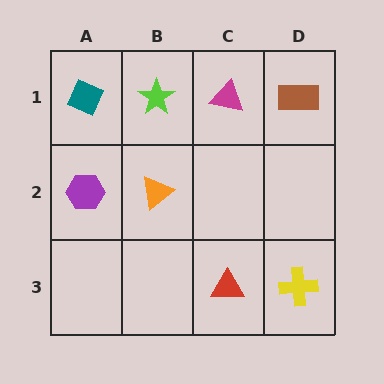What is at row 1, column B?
A lime star.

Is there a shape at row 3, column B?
No, that cell is empty.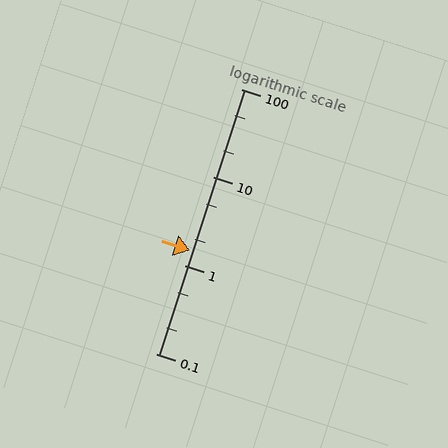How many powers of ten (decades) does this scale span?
The scale spans 3 decades, from 0.1 to 100.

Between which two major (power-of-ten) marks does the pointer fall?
The pointer is between 1 and 10.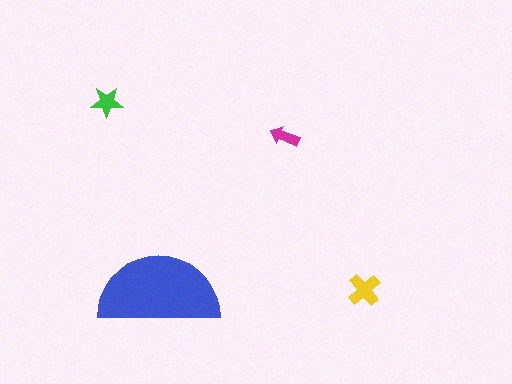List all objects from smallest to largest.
The magenta arrow, the green star, the yellow cross, the blue semicircle.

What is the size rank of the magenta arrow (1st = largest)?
4th.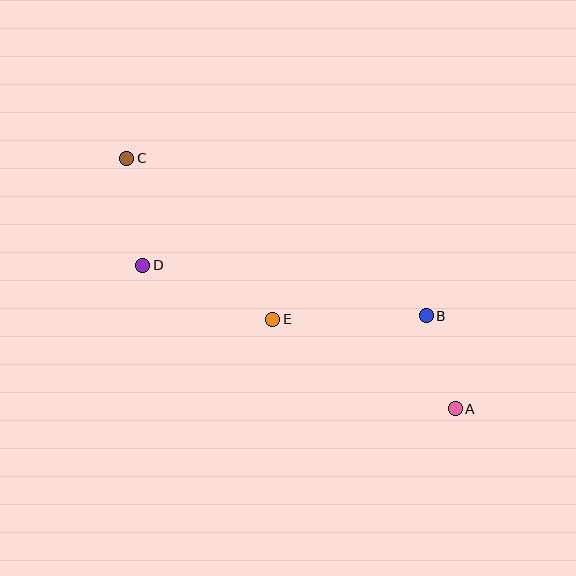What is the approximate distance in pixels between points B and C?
The distance between B and C is approximately 339 pixels.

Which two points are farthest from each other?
Points A and C are farthest from each other.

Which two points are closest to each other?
Points A and B are closest to each other.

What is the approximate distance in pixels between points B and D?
The distance between B and D is approximately 288 pixels.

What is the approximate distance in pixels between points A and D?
The distance between A and D is approximately 344 pixels.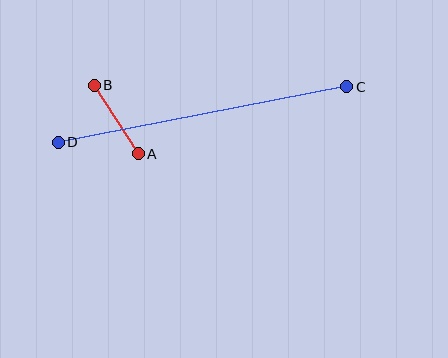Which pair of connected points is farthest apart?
Points C and D are farthest apart.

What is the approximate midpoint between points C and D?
The midpoint is at approximately (202, 115) pixels.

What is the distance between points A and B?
The distance is approximately 81 pixels.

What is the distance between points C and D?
The distance is approximately 294 pixels.